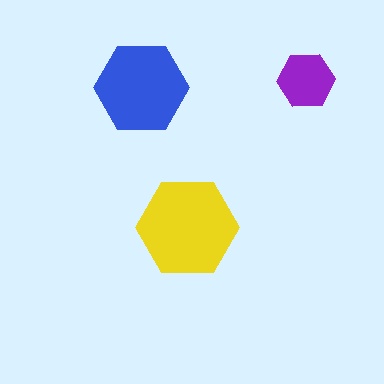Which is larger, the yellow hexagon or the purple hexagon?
The yellow one.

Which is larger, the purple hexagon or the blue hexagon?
The blue one.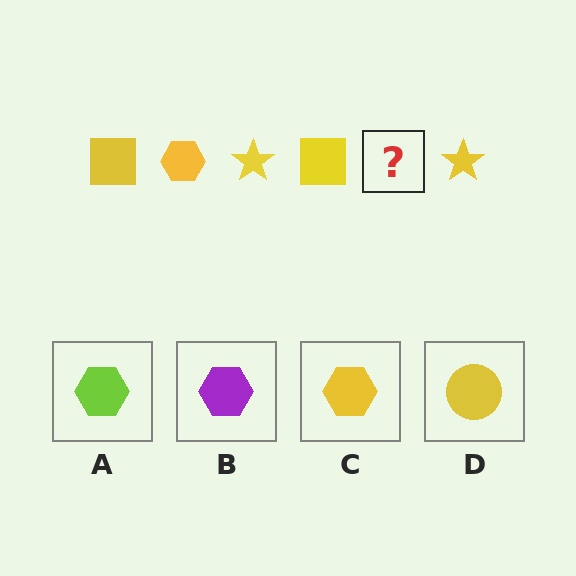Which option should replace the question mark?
Option C.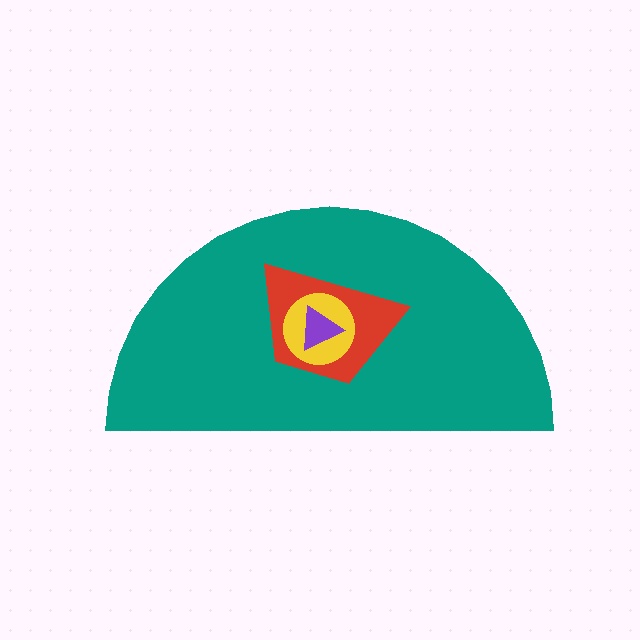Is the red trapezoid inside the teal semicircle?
Yes.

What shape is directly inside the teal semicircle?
The red trapezoid.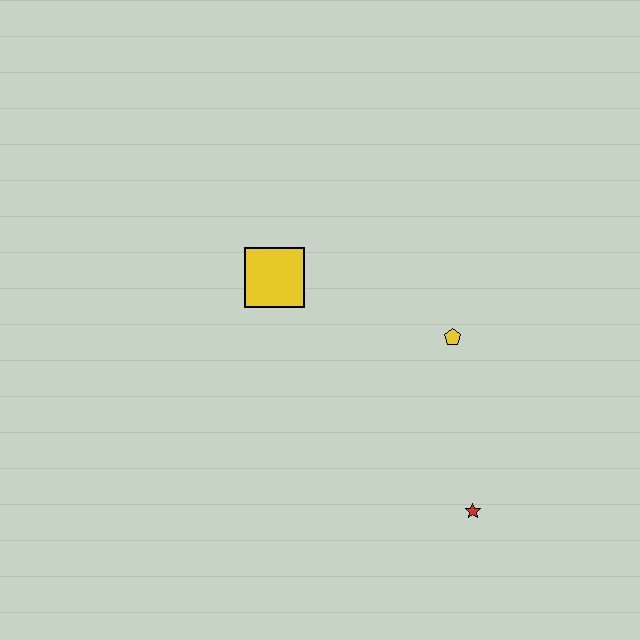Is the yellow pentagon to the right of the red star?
No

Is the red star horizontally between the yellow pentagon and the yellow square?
No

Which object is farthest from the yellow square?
The red star is farthest from the yellow square.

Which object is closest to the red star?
The yellow pentagon is closest to the red star.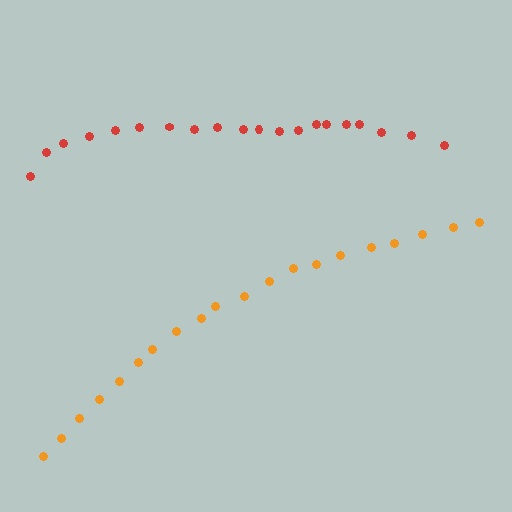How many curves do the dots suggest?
There are 2 distinct paths.